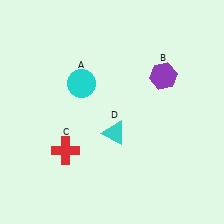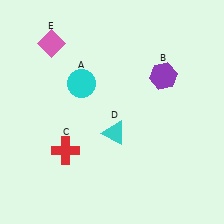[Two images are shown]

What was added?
A pink diamond (E) was added in Image 2.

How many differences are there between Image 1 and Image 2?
There is 1 difference between the two images.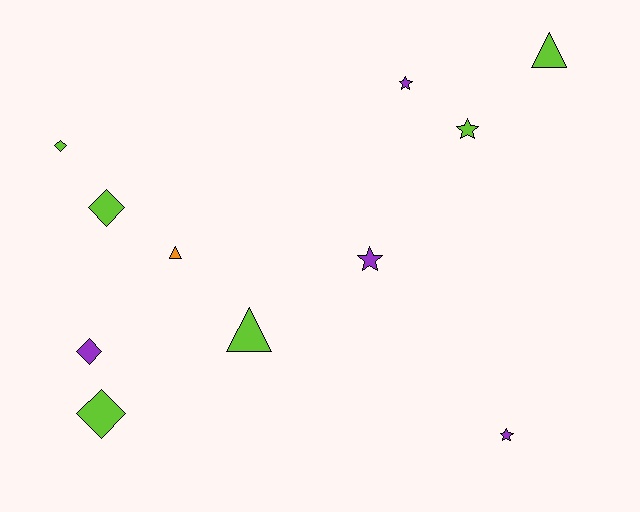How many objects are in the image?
There are 11 objects.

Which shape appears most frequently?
Diamond, with 4 objects.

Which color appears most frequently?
Lime, with 6 objects.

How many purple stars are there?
There are 3 purple stars.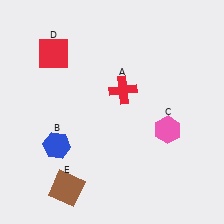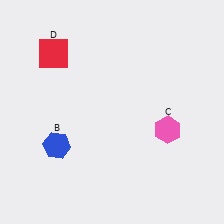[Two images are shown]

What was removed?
The red cross (A), the brown square (E) were removed in Image 2.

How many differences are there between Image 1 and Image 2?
There are 2 differences between the two images.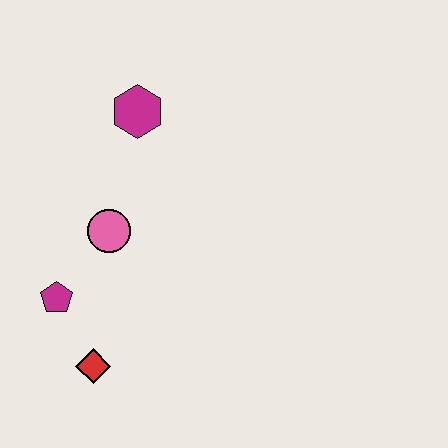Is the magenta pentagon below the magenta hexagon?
Yes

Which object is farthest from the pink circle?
The red diamond is farthest from the pink circle.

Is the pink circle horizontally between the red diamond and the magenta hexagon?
Yes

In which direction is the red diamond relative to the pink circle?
The red diamond is below the pink circle.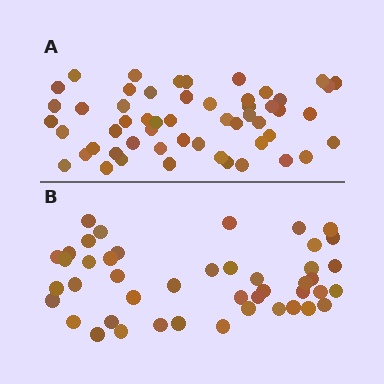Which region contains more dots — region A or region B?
Region A (the top region) has more dots.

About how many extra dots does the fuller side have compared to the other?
Region A has roughly 8 or so more dots than region B.